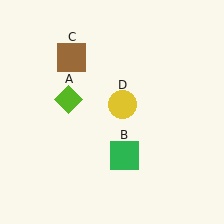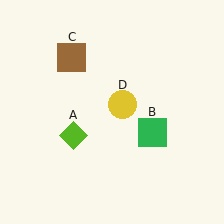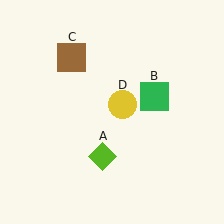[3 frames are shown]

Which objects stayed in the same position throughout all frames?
Brown square (object C) and yellow circle (object D) remained stationary.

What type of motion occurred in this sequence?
The lime diamond (object A), green square (object B) rotated counterclockwise around the center of the scene.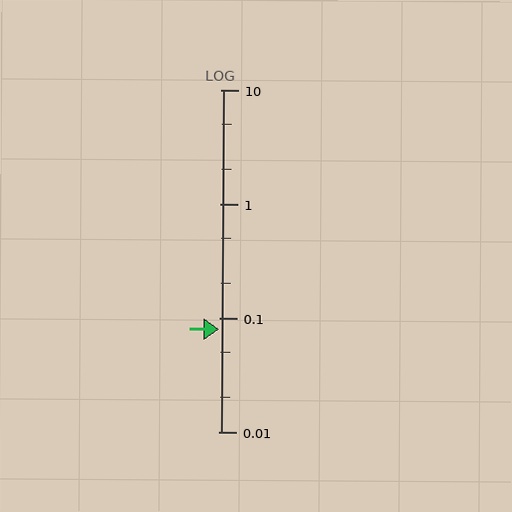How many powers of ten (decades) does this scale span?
The scale spans 3 decades, from 0.01 to 10.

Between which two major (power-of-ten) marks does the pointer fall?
The pointer is between 0.01 and 0.1.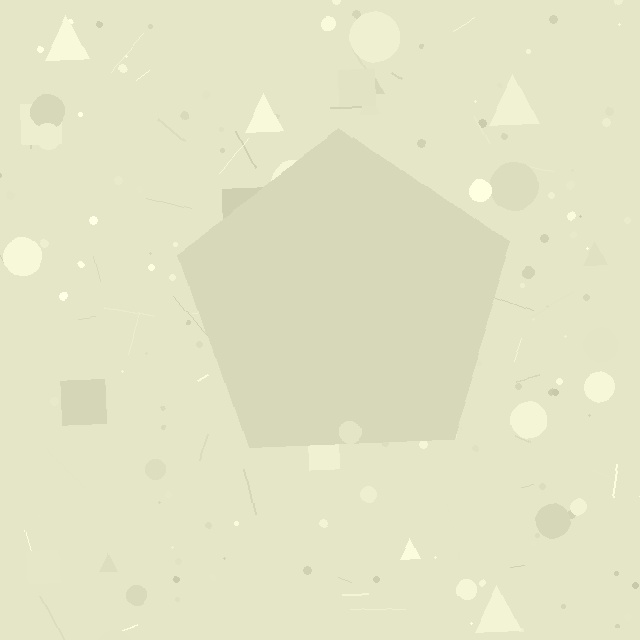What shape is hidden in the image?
A pentagon is hidden in the image.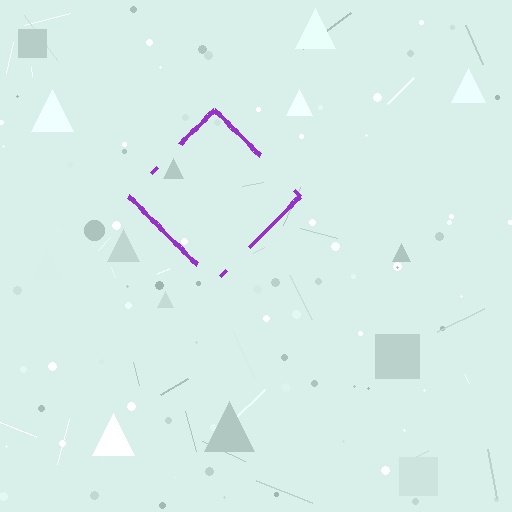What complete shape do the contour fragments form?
The contour fragments form a diamond.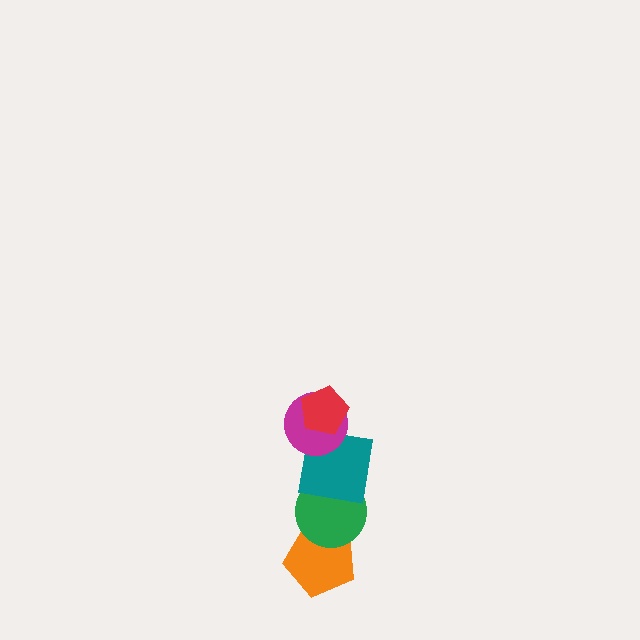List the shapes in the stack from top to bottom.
From top to bottom: the red pentagon, the magenta circle, the teal square, the green circle, the orange pentagon.